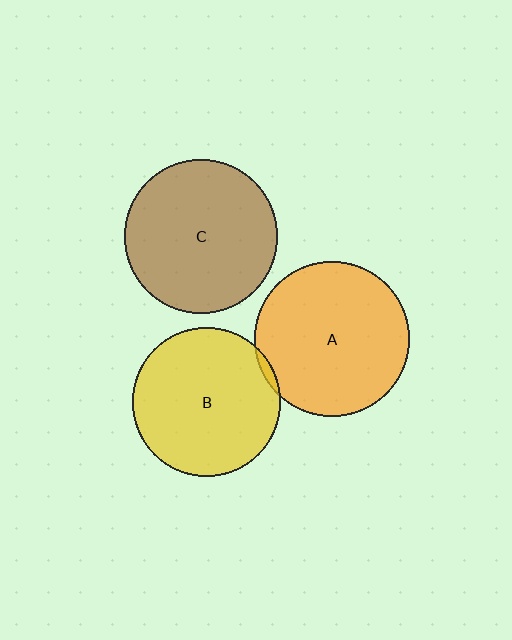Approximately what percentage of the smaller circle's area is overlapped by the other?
Approximately 5%.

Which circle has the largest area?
Circle A (orange).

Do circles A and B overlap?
Yes.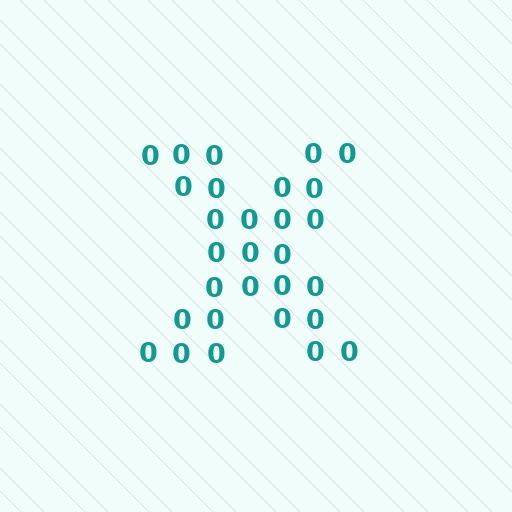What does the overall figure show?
The overall figure shows the letter X.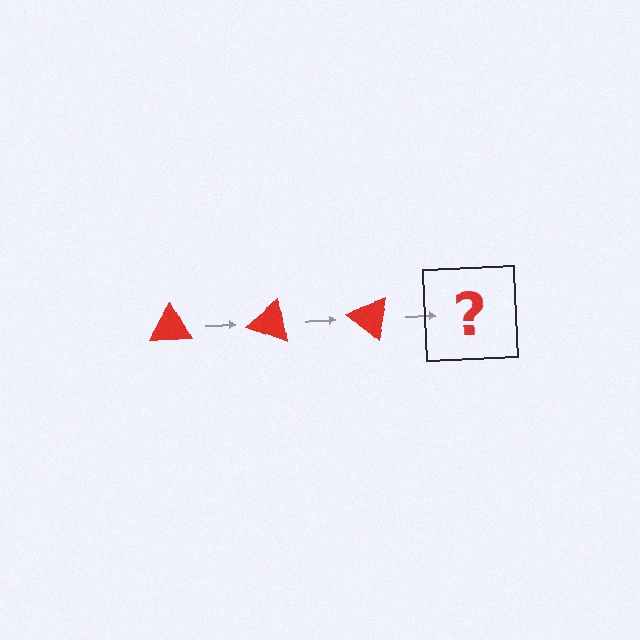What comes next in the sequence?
The next element should be a red triangle rotated 60 degrees.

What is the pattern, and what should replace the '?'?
The pattern is that the triangle rotates 20 degrees each step. The '?' should be a red triangle rotated 60 degrees.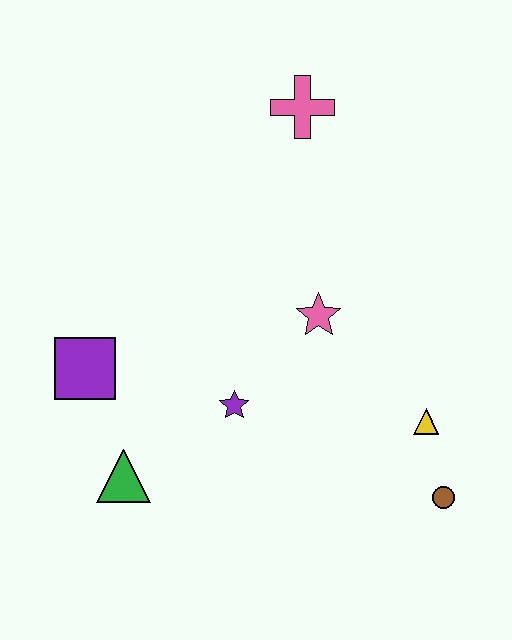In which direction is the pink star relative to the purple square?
The pink star is to the right of the purple square.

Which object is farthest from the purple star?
The pink cross is farthest from the purple star.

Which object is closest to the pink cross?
The pink star is closest to the pink cross.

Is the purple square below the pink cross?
Yes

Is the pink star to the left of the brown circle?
Yes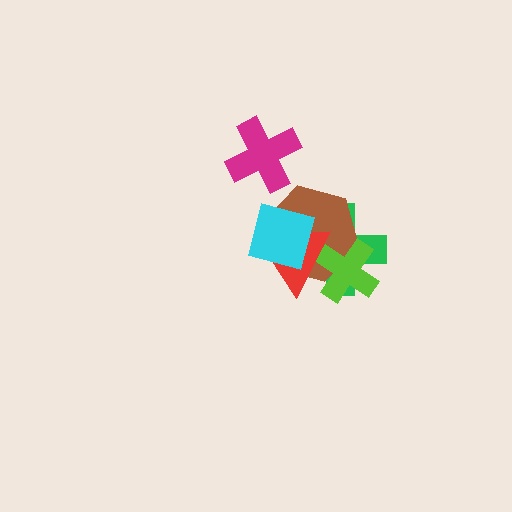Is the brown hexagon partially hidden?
Yes, it is partially covered by another shape.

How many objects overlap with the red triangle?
4 objects overlap with the red triangle.